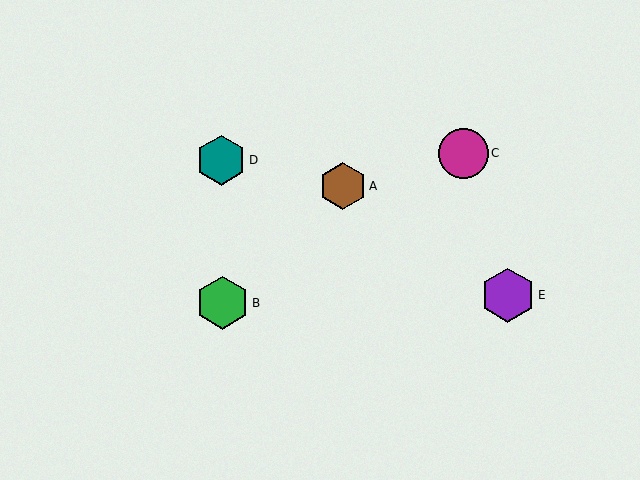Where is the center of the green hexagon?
The center of the green hexagon is at (223, 303).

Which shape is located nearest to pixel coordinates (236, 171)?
The teal hexagon (labeled D) at (221, 160) is nearest to that location.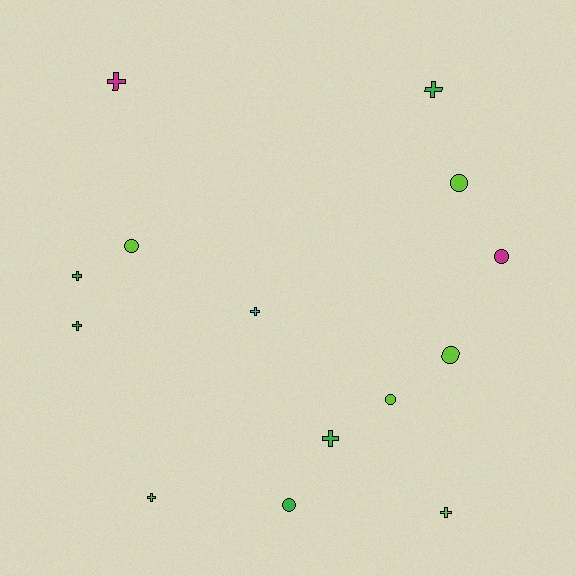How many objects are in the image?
There are 14 objects.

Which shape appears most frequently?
Cross, with 8 objects.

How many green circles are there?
There is 1 green circle.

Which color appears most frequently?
Lime, with 6 objects.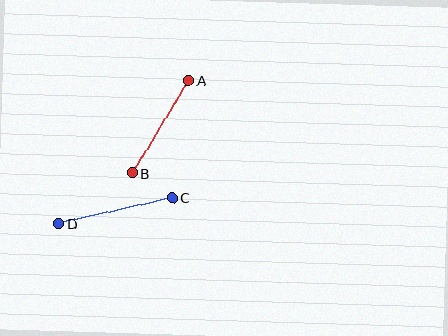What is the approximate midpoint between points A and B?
The midpoint is at approximately (160, 127) pixels.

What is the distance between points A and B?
The distance is approximately 108 pixels.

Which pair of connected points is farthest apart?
Points C and D are farthest apart.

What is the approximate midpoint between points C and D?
The midpoint is at approximately (116, 211) pixels.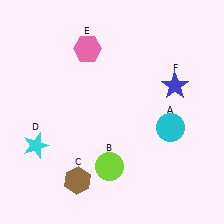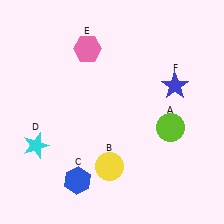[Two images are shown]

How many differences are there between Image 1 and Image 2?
There are 3 differences between the two images.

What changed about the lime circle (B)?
In Image 1, B is lime. In Image 2, it changed to yellow.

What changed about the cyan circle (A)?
In Image 1, A is cyan. In Image 2, it changed to lime.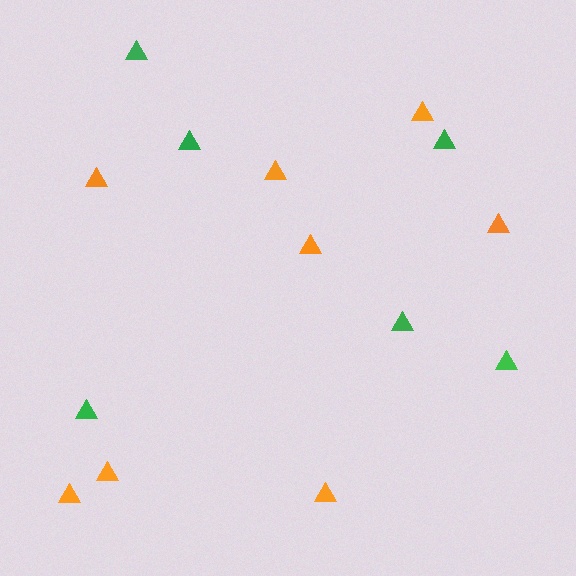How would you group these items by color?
There are 2 groups: one group of orange triangles (8) and one group of green triangles (6).